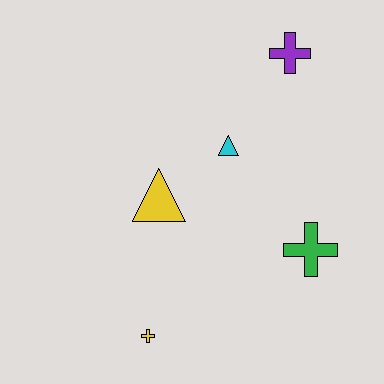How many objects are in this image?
There are 5 objects.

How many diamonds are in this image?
There are no diamonds.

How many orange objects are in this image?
There are no orange objects.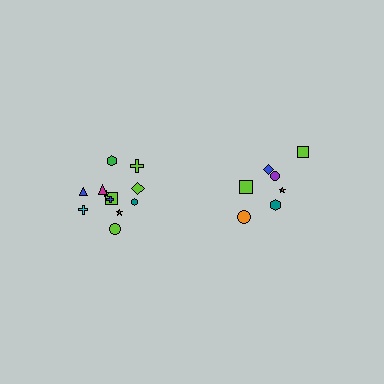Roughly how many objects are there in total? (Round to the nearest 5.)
Roughly 20 objects in total.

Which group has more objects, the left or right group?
The left group.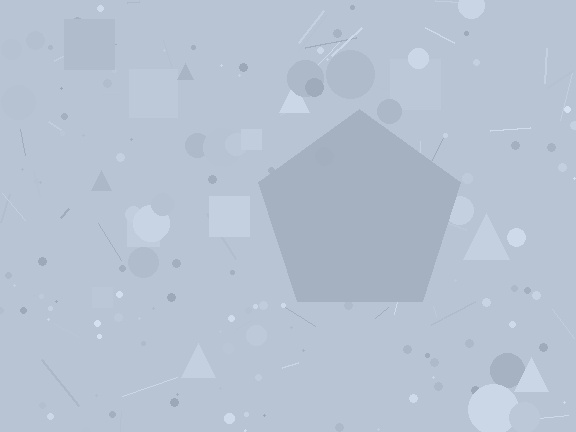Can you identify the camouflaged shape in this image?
The camouflaged shape is a pentagon.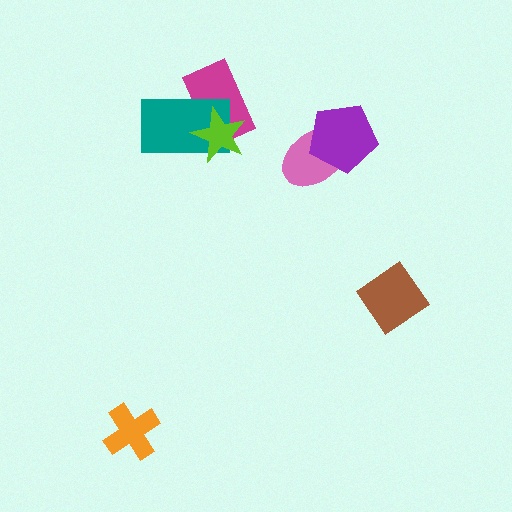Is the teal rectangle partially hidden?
Yes, it is partially covered by another shape.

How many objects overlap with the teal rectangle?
2 objects overlap with the teal rectangle.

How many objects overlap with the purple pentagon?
1 object overlaps with the purple pentagon.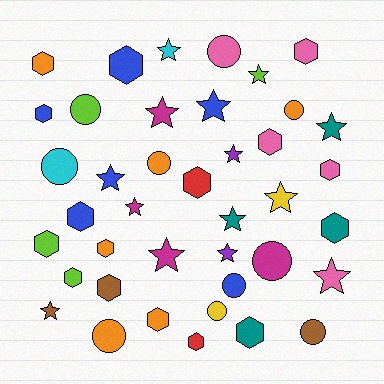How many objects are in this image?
There are 40 objects.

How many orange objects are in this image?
There are 6 orange objects.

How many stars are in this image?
There are 14 stars.